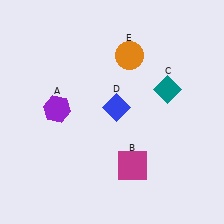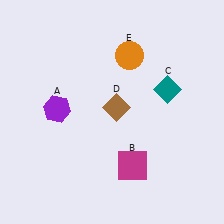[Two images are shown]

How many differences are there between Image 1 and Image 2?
There is 1 difference between the two images.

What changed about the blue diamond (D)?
In Image 1, D is blue. In Image 2, it changed to brown.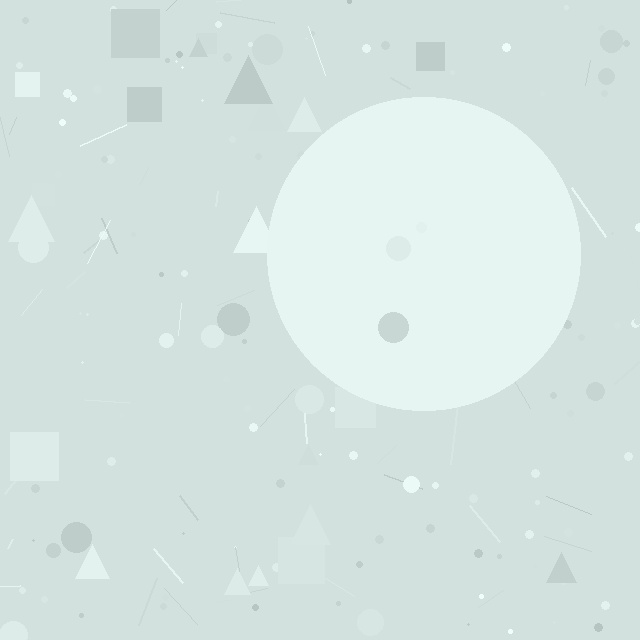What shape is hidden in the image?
A circle is hidden in the image.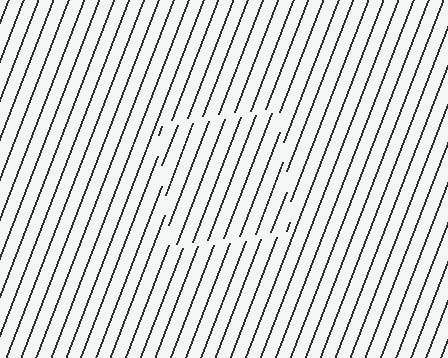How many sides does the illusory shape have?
4 sides — the line-ends trace a square.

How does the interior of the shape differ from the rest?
The interior of the shape contains the same grating, shifted by half a period — the contour is defined by the phase discontinuity where line-ends from the inner and outer gratings abut.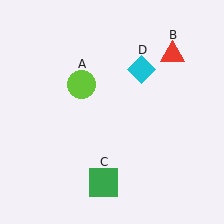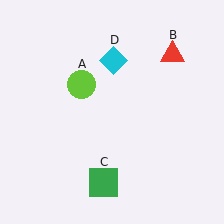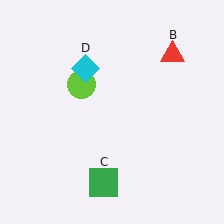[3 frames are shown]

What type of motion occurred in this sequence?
The cyan diamond (object D) rotated counterclockwise around the center of the scene.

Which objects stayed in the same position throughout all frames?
Lime circle (object A) and red triangle (object B) and green square (object C) remained stationary.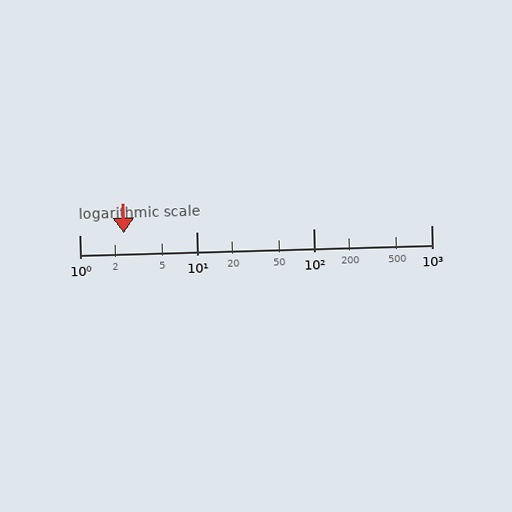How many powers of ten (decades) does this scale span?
The scale spans 3 decades, from 1 to 1000.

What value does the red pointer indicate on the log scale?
The pointer indicates approximately 2.4.